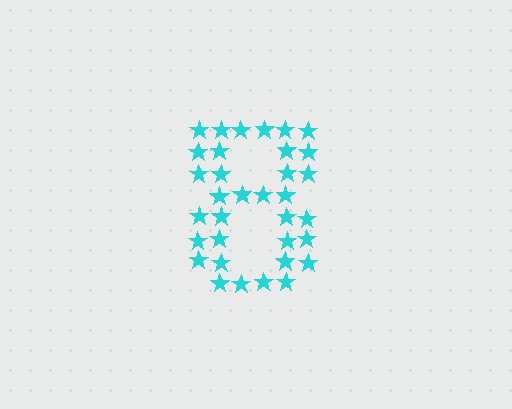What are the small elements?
The small elements are stars.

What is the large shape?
The large shape is the digit 8.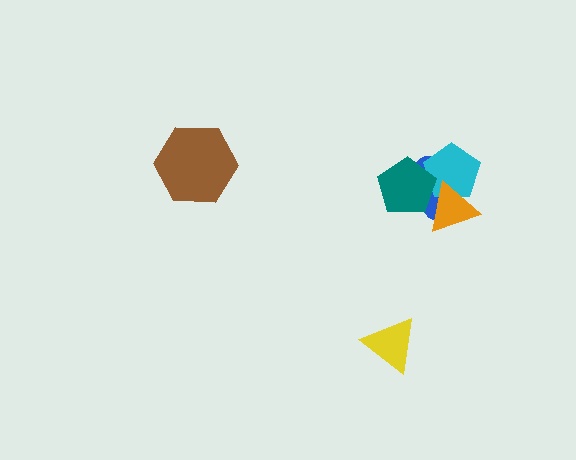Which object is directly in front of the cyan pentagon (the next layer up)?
The orange triangle is directly in front of the cyan pentagon.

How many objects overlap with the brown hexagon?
0 objects overlap with the brown hexagon.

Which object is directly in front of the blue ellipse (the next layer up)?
The cyan pentagon is directly in front of the blue ellipse.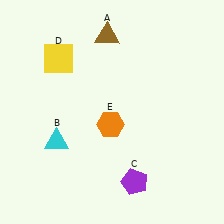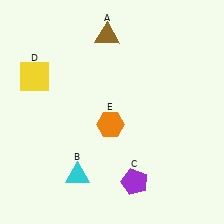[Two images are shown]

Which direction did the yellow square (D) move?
The yellow square (D) moved left.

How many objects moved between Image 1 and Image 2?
2 objects moved between the two images.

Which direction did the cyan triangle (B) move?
The cyan triangle (B) moved down.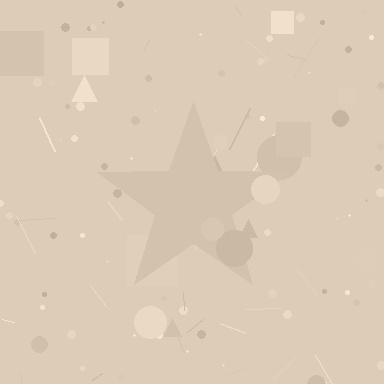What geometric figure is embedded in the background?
A star is embedded in the background.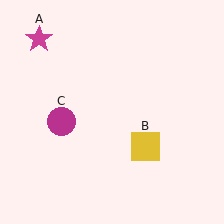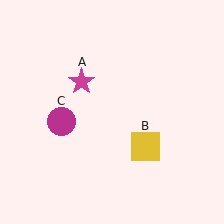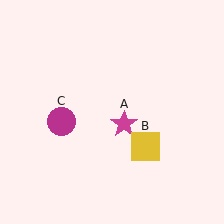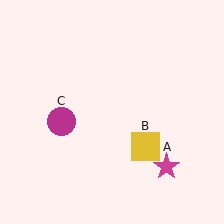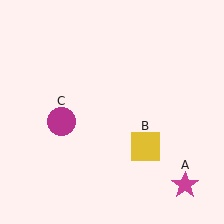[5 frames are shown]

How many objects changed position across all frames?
1 object changed position: magenta star (object A).